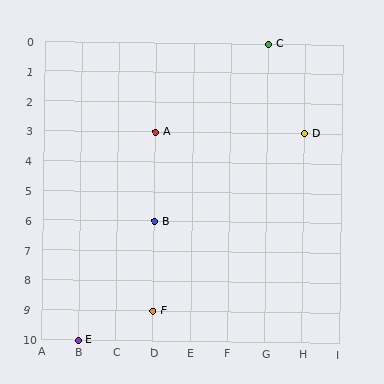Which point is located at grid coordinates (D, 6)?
Point B is at (D, 6).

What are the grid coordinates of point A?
Point A is at grid coordinates (D, 3).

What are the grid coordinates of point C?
Point C is at grid coordinates (G, 0).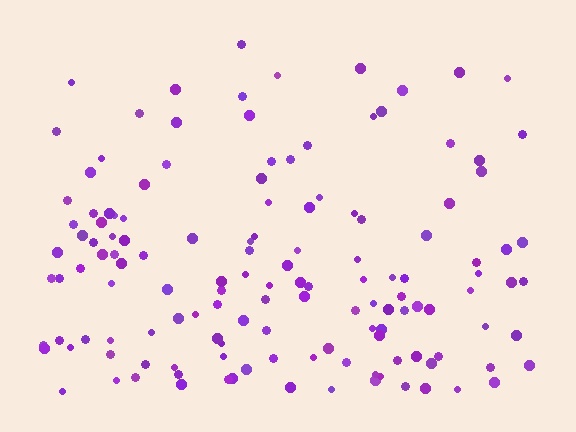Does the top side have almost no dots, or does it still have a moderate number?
Still a moderate number, just noticeably fewer than the bottom.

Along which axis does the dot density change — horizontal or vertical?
Vertical.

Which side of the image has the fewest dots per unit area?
The top.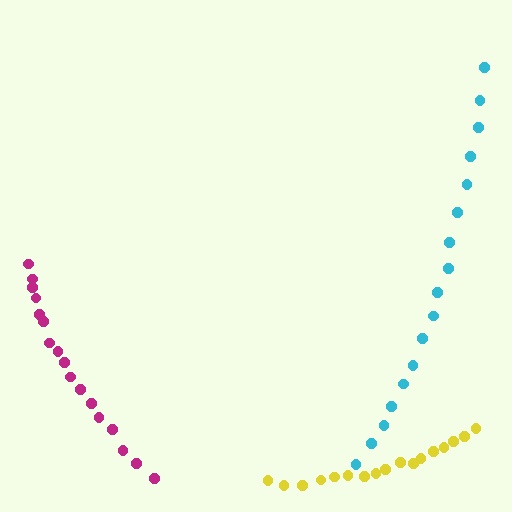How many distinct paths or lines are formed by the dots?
There are 3 distinct paths.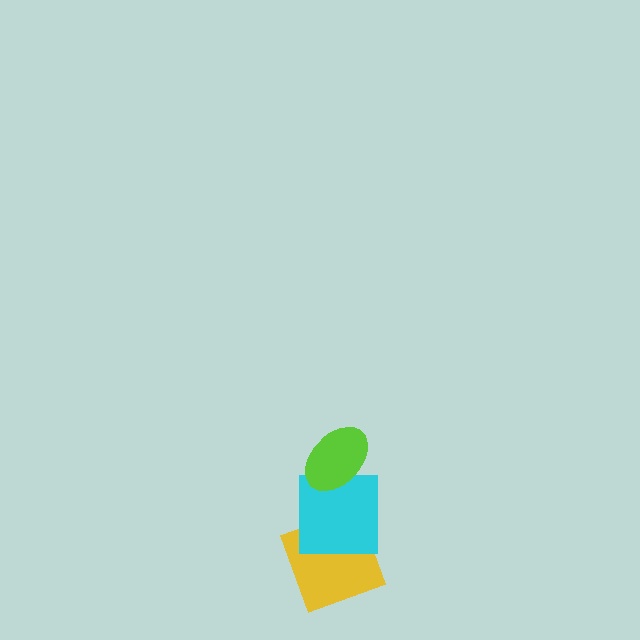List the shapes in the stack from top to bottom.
From top to bottom: the lime ellipse, the cyan square, the yellow square.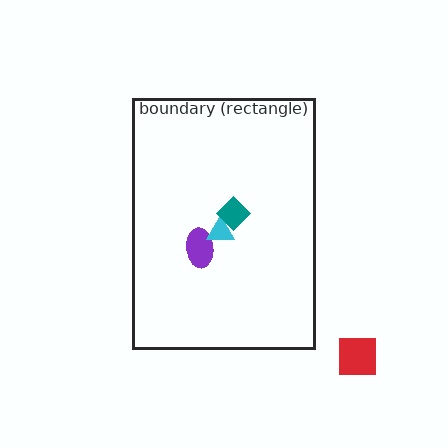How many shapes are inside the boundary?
3 inside, 1 outside.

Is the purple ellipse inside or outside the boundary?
Inside.